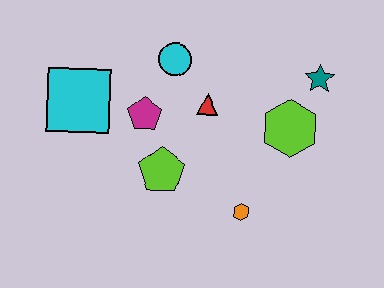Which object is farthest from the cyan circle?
The orange hexagon is farthest from the cyan circle.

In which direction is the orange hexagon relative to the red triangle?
The orange hexagon is below the red triangle.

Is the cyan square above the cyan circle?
No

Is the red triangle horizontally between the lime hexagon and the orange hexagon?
No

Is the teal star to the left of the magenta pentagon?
No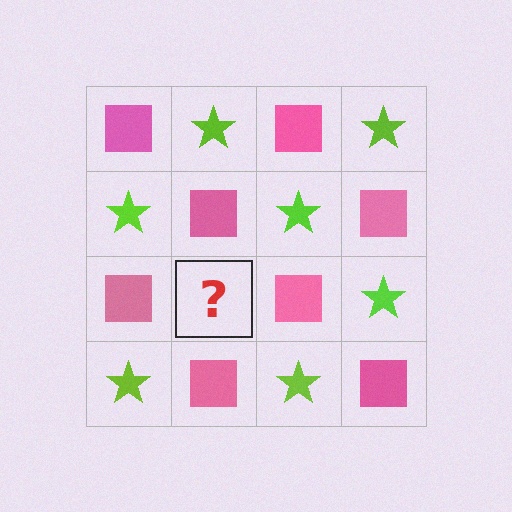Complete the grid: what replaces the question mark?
The question mark should be replaced with a lime star.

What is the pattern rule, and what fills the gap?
The rule is that it alternates pink square and lime star in a checkerboard pattern. The gap should be filled with a lime star.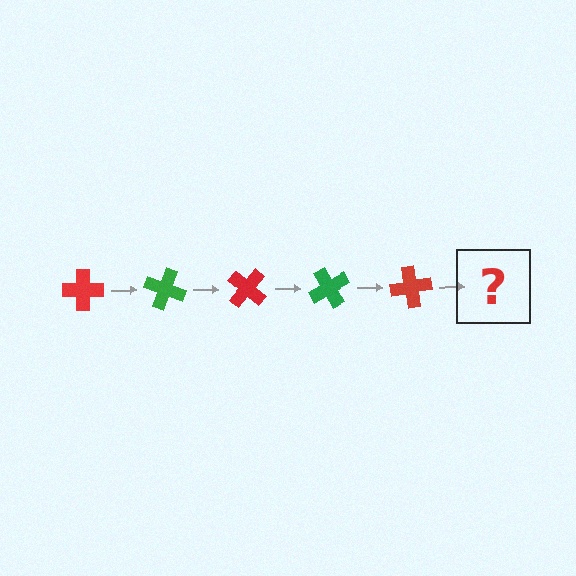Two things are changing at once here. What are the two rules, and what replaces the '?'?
The two rules are that it rotates 20 degrees each step and the color cycles through red and green. The '?' should be a green cross, rotated 100 degrees from the start.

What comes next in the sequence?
The next element should be a green cross, rotated 100 degrees from the start.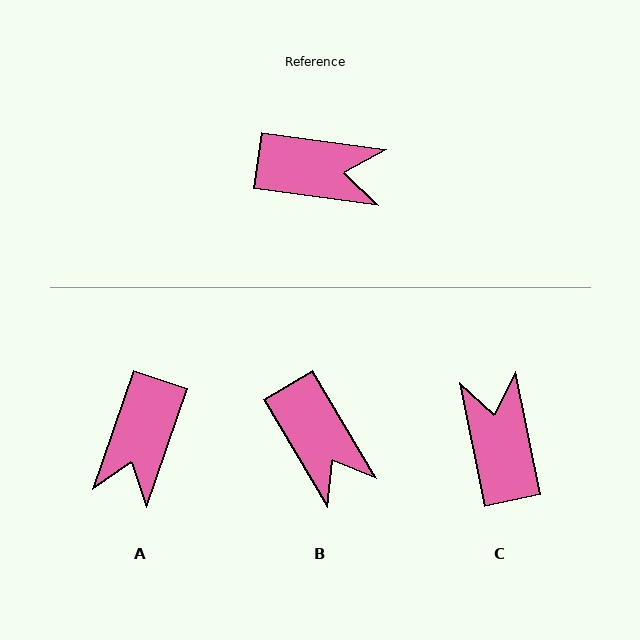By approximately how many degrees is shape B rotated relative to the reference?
Approximately 52 degrees clockwise.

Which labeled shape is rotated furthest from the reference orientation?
C, about 109 degrees away.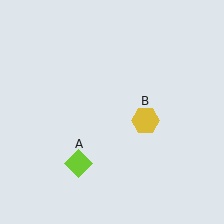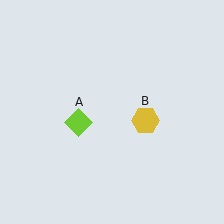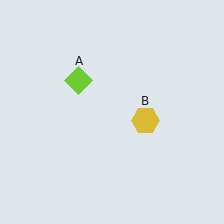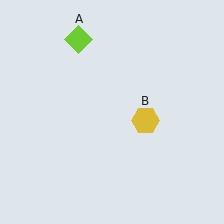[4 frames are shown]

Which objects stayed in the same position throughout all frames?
Yellow hexagon (object B) remained stationary.